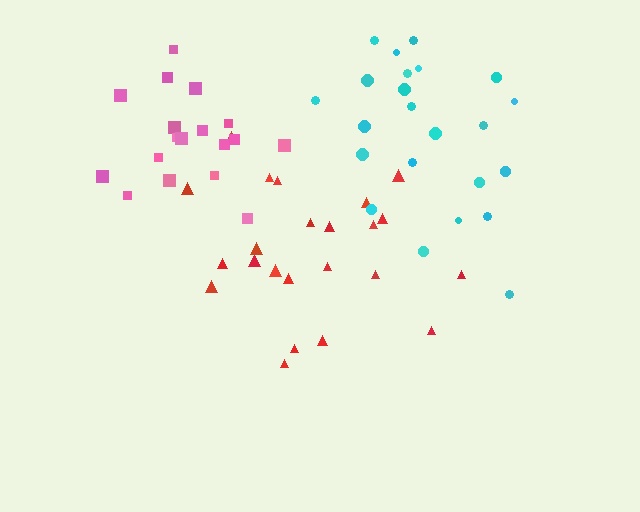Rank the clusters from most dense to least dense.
pink, red, cyan.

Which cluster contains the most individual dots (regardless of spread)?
Red (23).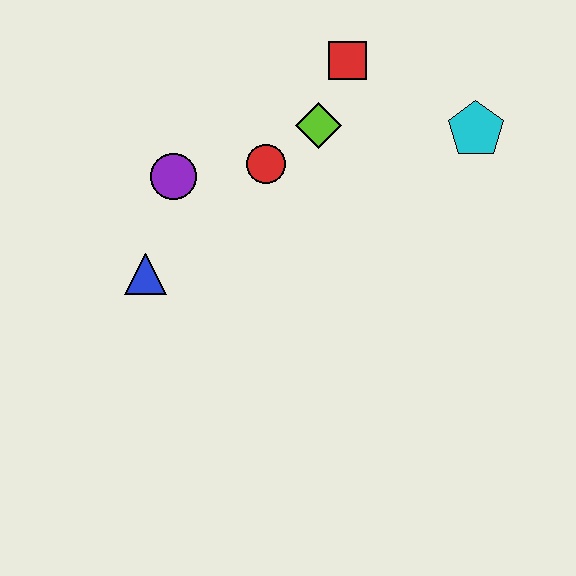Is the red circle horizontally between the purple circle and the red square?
Yes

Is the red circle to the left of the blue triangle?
No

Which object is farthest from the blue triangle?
The cyan pentagon is farthest from the blue triangle.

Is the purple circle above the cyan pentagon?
No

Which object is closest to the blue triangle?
The purple circle is closest to the blue triangle.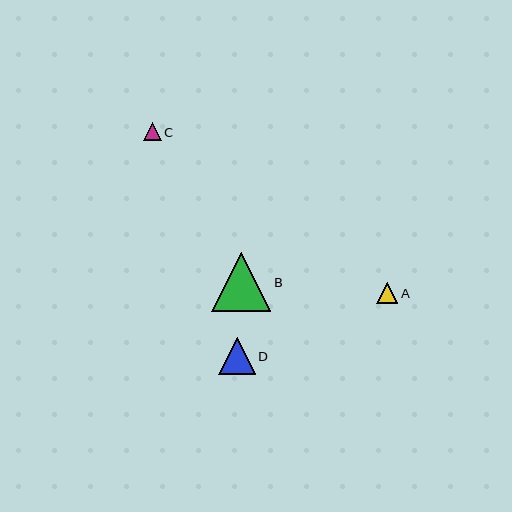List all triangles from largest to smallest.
From largest to smallest: B, D, A, C.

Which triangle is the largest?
Triangle B is the largest with a size of approximately 59 pixels.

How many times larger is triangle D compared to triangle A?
Triangle D is approximately 1.8 times the size of triangle A.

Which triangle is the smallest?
Triangle C is the smallest with a size of approximately 18 pixels.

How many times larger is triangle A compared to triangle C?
Triangle A is approximately 1.2 times the size of triangle C.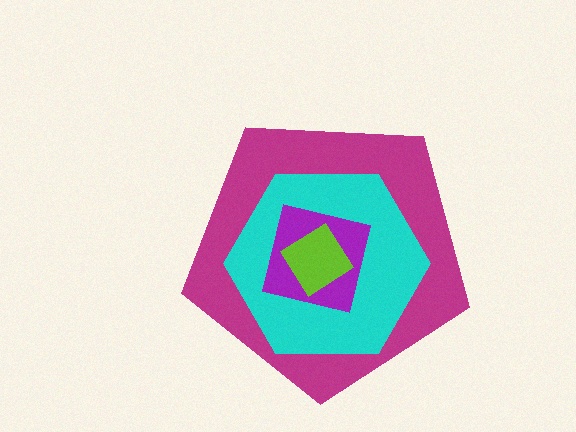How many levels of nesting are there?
4.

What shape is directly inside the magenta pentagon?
The cyan hexagon.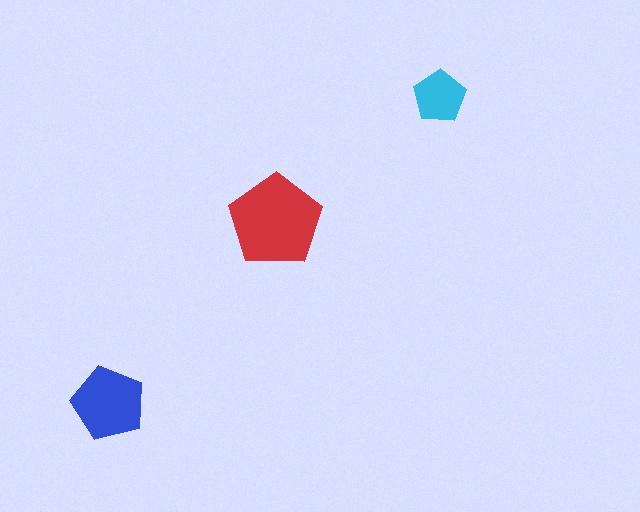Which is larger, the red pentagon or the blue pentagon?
The red one.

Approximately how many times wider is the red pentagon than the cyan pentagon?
About 2 times wider.